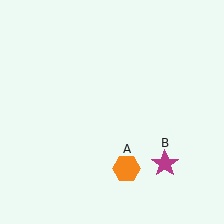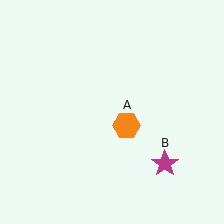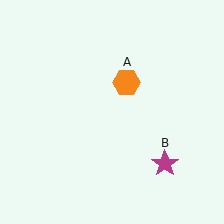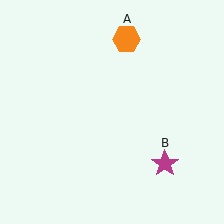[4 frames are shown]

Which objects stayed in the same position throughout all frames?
Magenta star (object B) remained stationary.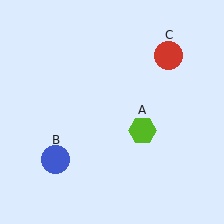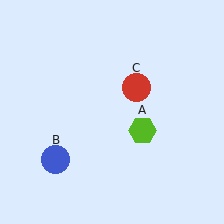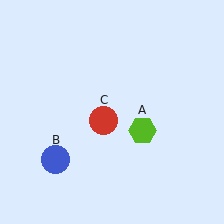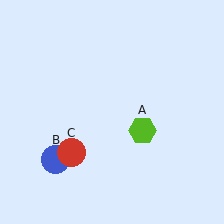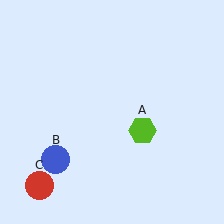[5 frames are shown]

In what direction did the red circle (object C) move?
The red circle (object C) moved down and to the left.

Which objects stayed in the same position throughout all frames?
Lime hexagon (object A) and blue circle (object B) remained stationary.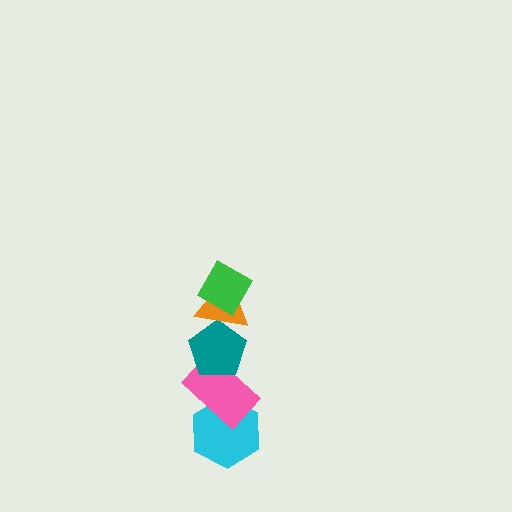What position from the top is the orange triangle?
The orange triangle is 2nd from the top.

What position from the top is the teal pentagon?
The teal pentagon is 3rd from the top.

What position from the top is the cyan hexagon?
The cyan hexagon is 5th from the top.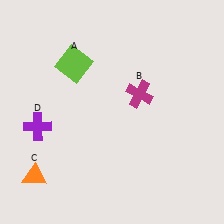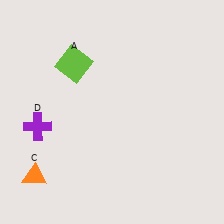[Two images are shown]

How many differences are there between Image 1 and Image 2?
There is 1 difference between the two images.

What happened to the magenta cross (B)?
The magenta cross (B) was removed in Image 2. It was in the top-right area of Image 1.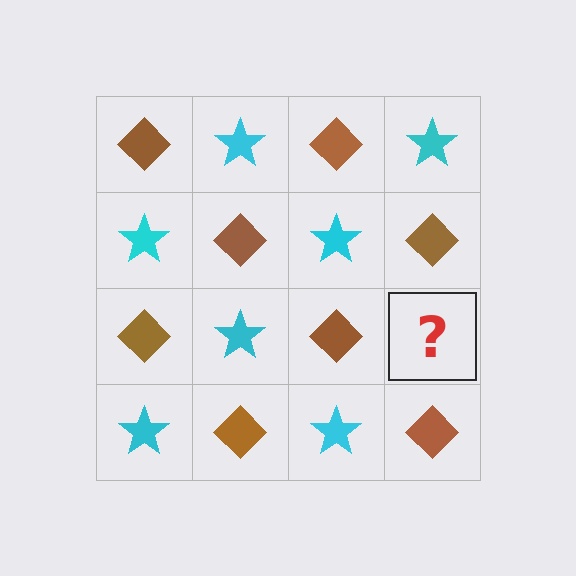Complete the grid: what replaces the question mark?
The question mark should be replaced with a cyan star.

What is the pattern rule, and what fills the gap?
The rule is that it alternates brown diamond and cyan star in a checkerboard pattern. The gap should be filled with a cyan star.